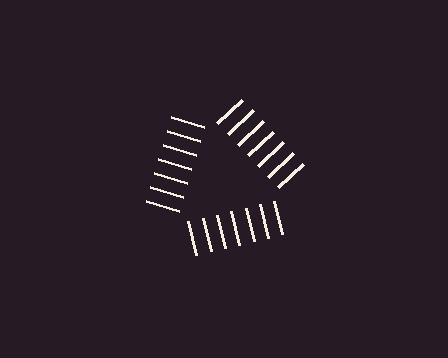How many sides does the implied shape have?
3 sides — the line-ends trace a triangle.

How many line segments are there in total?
21 — 7 along each of the 3 edges.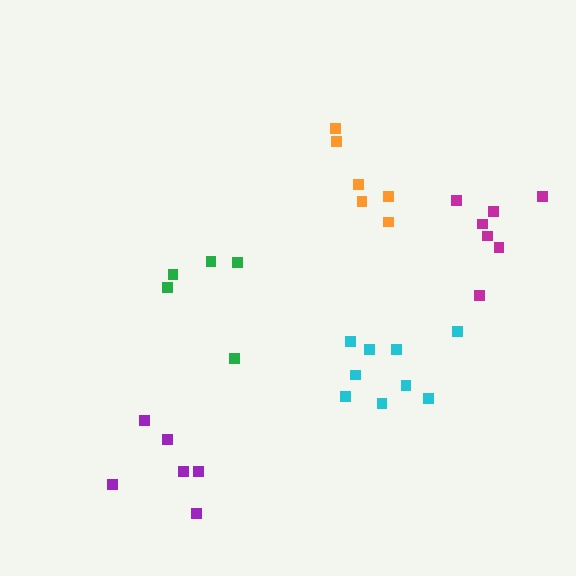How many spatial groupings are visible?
There are 5 spatial groupings.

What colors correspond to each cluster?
The clusters are colored: cyan, orange, purple, magenta, green.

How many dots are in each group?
Group 1: 9 dots, Group 2: 6 dots, Group 3: 6 dots, Group 4: 7 dots, Group 5: 5 dots (33 total).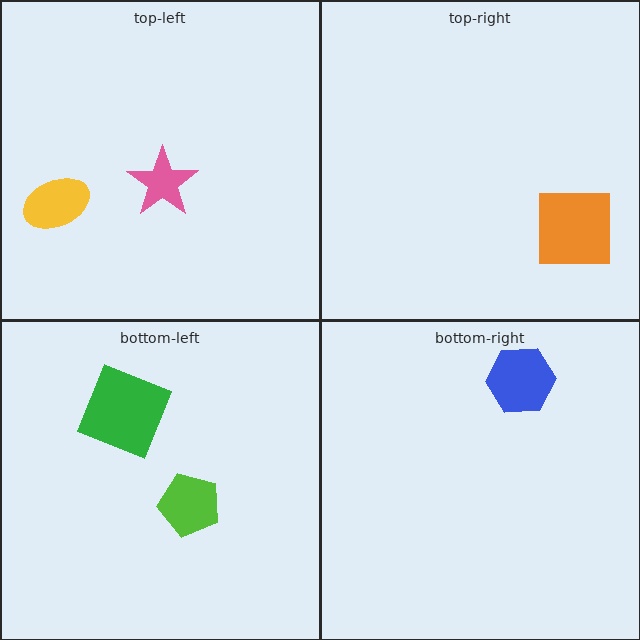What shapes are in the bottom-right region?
The blue hexagon.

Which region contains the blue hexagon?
The bottom-right region.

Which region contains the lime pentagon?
The bottom-left region.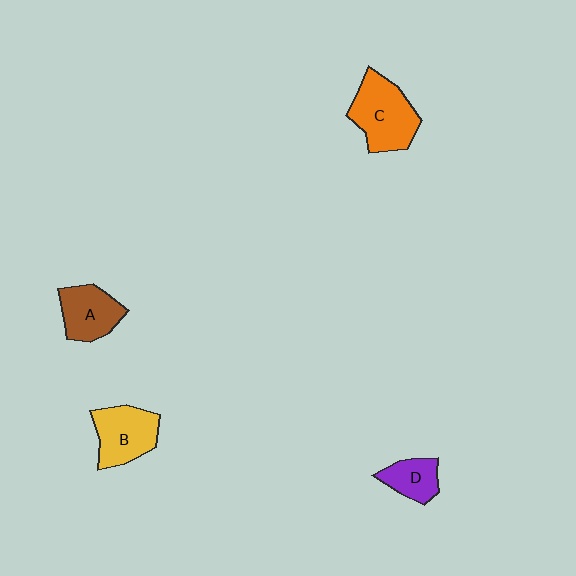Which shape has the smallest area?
Shape D (purple).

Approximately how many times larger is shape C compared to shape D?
Approximately 1.9 times.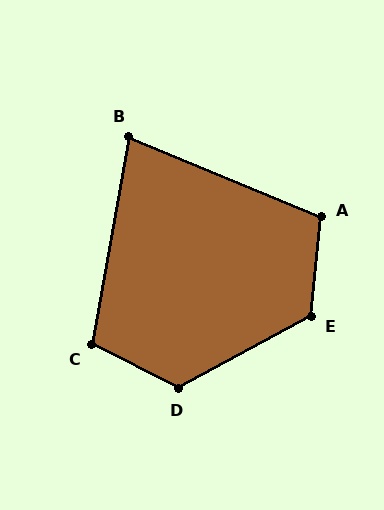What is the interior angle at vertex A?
Approximately 107 degrees (obtuse).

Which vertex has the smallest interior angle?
B, at approximately 77 degrees.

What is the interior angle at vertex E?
Approximately 124 degrees (obtuse).